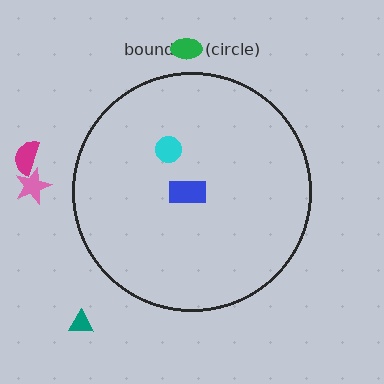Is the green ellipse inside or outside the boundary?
Outside.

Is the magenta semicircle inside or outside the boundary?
Outside.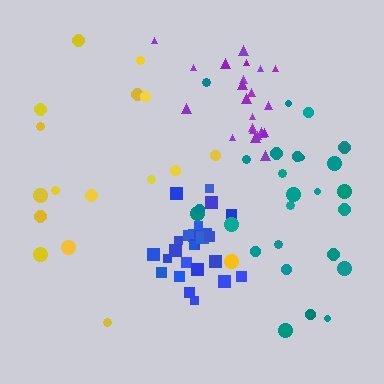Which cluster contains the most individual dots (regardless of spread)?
Blue (27).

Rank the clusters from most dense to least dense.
blue, purple, teal, yellow.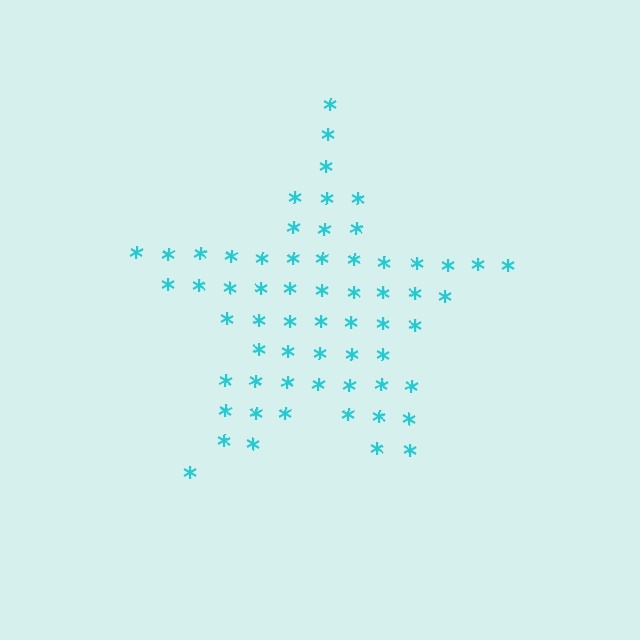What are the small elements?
The small elements are asterisks.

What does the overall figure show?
The overall figure shows a star.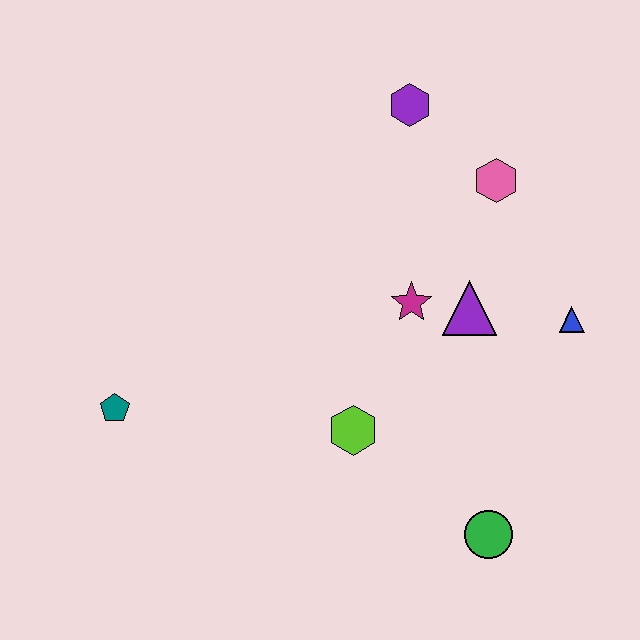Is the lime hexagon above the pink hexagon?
No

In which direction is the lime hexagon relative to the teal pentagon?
The lime hexagon is to the right of the teal pentagon.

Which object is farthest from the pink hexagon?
The teal pentagon is farthest from the pink hexagon.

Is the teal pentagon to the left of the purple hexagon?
Yes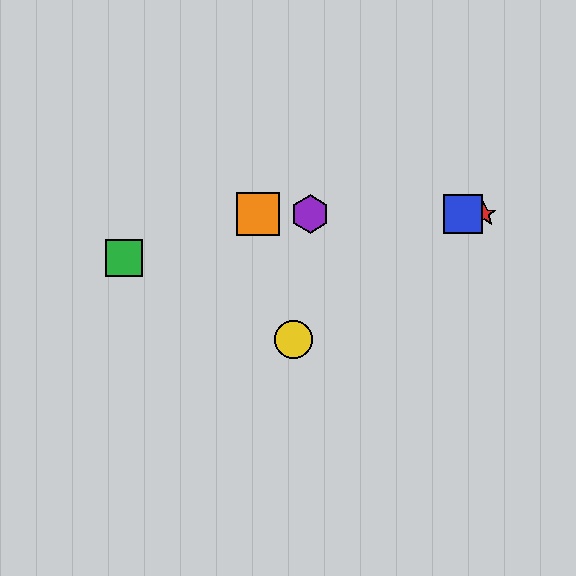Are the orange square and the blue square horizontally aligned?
Yes, both are at y≈214.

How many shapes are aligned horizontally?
4 shapes (the red star, the blue square, the purple hexagon, the orange square) are aligned horizontally.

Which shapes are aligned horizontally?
The red star, the blue square, the purple hexagon, the orange square are aligned horizontally.